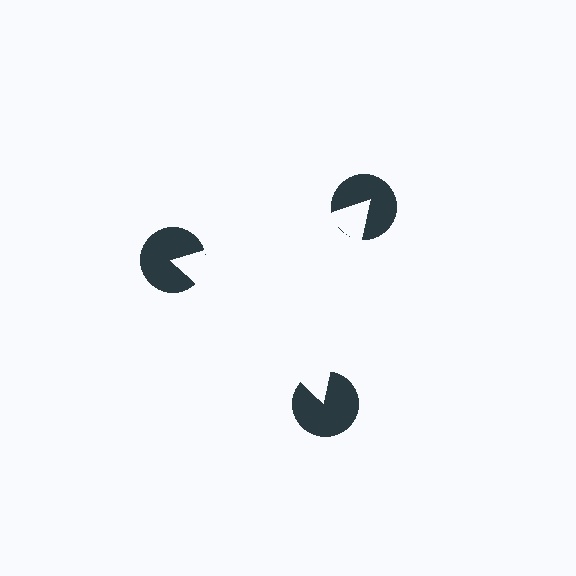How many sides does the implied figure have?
3 sides.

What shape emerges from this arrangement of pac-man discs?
An illusory triangle — its edges are inferred from the aligned wedge cuts in the pac-man discs, not physically drawn.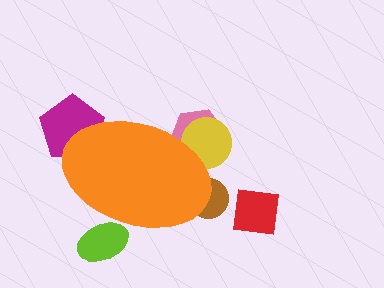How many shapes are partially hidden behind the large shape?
5 shapes are partially hidden.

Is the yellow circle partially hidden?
Yes, the yellow circle is partially hidden behind the orange ellipse.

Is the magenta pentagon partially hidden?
Yes, the magenta pentagon is partially hidden behind the orange ellipse.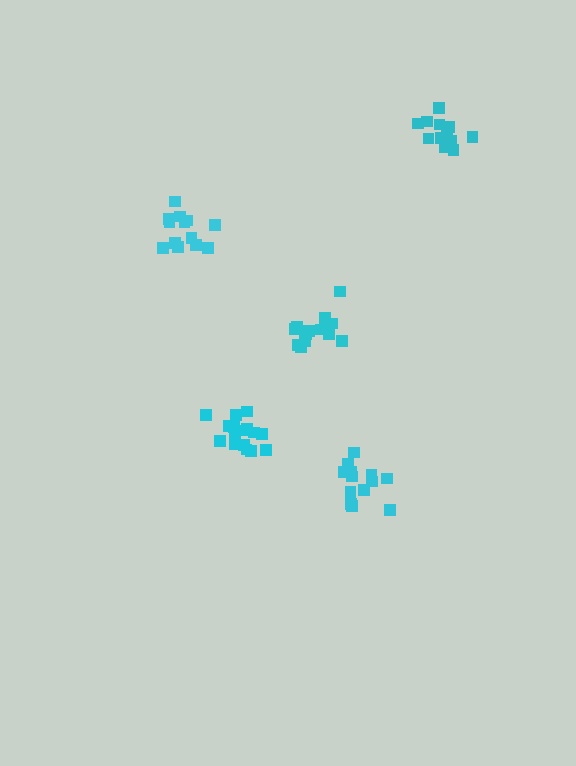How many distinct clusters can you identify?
There are 5 distinct clusters.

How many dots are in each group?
Group 1: 13 dots, Group 2: 17 dots, Group 3: 13 dots, Group 4: 13 dots, Group 5: 12 dots (68 total).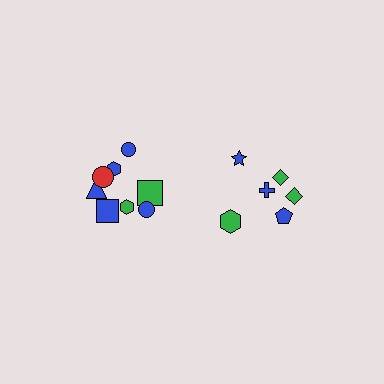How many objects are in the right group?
There are 6 objects.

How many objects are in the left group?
There are 8 objects.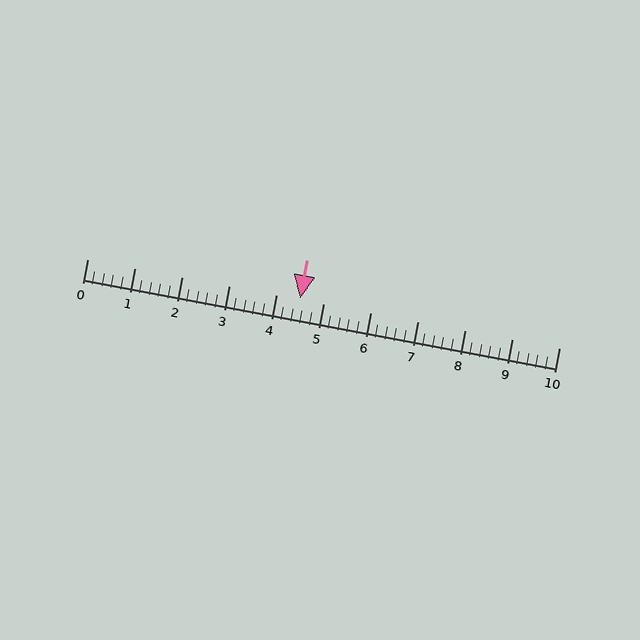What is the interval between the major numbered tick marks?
The major tick marks are spaced 1 units apart.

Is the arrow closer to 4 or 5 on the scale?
The arrow is closer to 5.